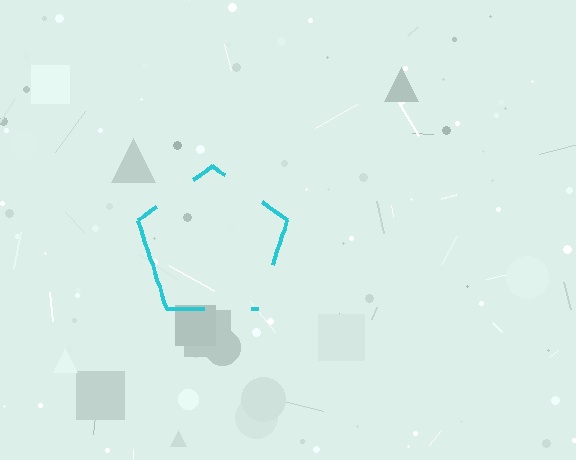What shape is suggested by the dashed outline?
The dashed outline suggests a pentagon.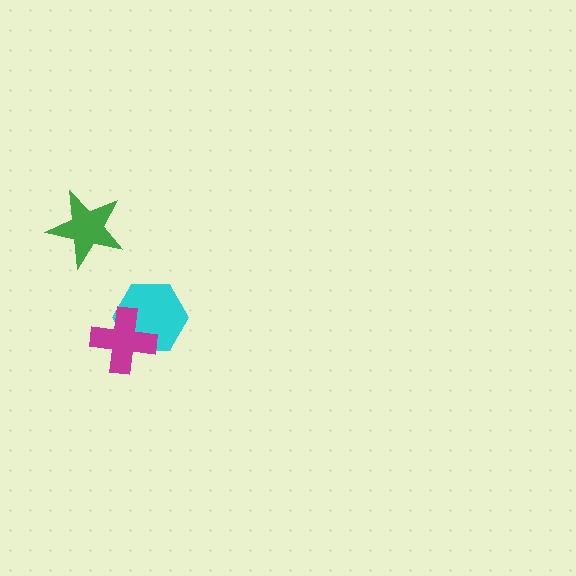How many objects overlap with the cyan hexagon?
1 object overlaps with the cyan hexagon.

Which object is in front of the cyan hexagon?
The magenta cross is in front of the cyan hexagon.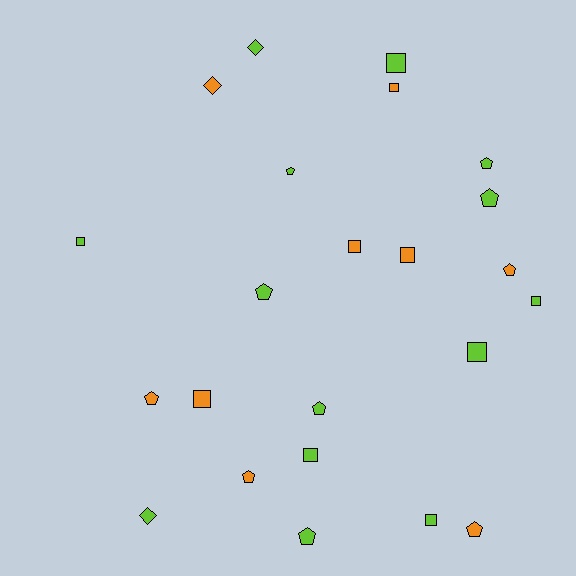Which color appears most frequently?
Lime, with 14 objects.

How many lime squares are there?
There are 6 lime squares.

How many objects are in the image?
There are 23 objects.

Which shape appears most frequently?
Square, with 10 objects.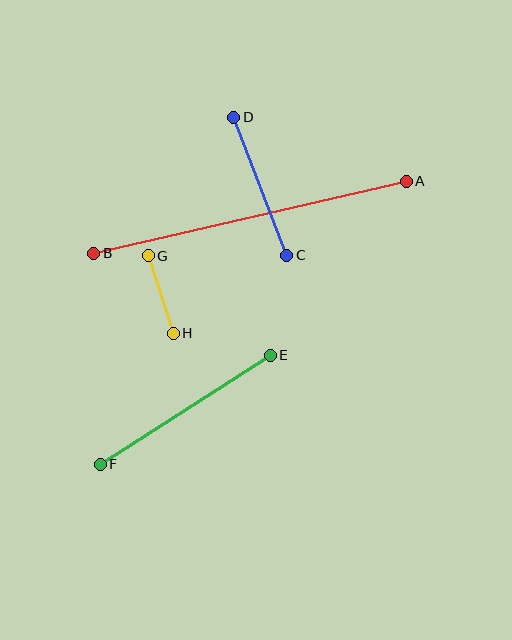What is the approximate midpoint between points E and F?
The midpoint is at approximately (185, 410) pixels.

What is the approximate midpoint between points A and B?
The midpoint is at approximately (250, 217) pixels.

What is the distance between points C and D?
The distance is approximately 148 pixels.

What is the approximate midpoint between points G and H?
The midpoint is at approximately (161, 294) pixels.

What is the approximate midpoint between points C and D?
The midpoint is at approximately (260, 186) pixels.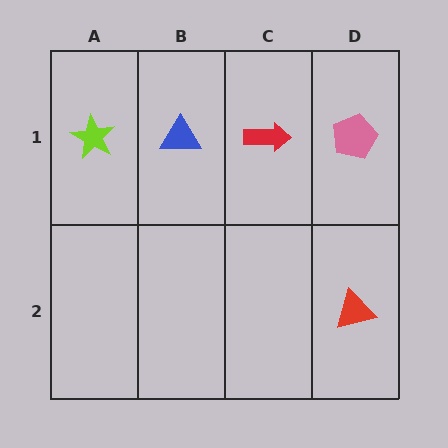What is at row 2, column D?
A red triangle.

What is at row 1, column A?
A lime star.